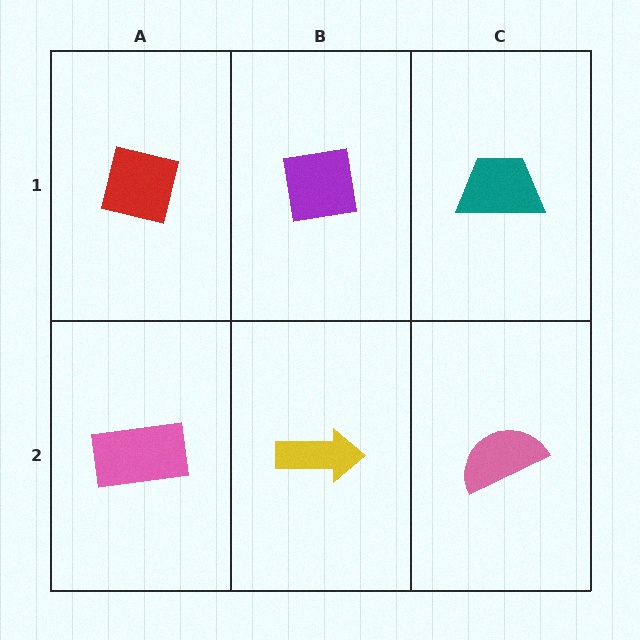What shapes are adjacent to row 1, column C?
A pink semicircle (row 2, column C), a purple square (row 1, column B).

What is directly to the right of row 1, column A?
A purple square.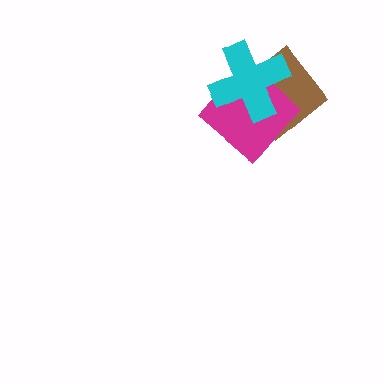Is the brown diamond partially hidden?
Yes, it is partially covered by another shape.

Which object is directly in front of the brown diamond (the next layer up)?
The magenta diamond is directly in front of the brown diamond.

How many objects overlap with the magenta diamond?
2 objects overlap with the magenta diamond.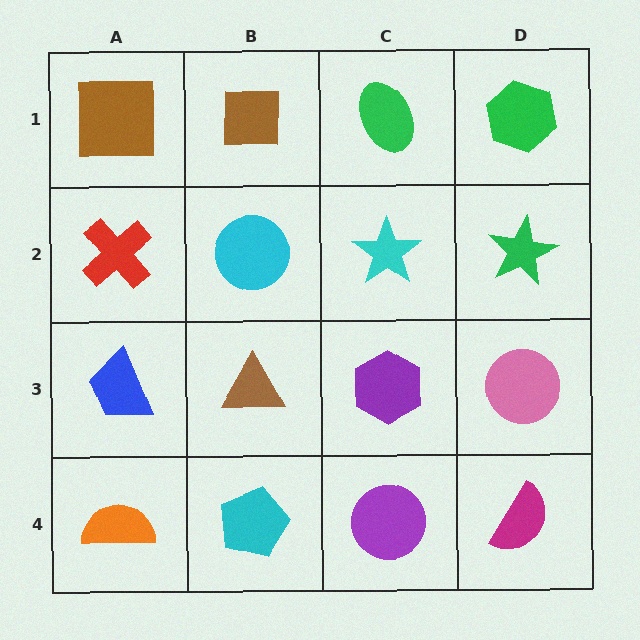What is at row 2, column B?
A cyan circle.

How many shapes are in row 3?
4 shapes.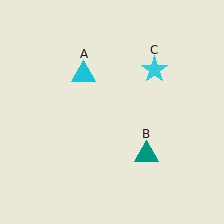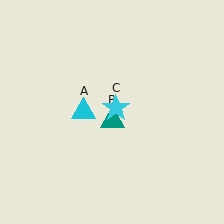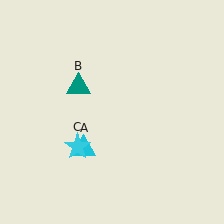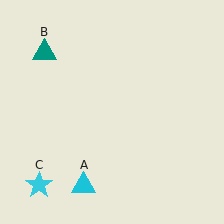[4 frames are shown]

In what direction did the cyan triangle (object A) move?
The cyan triangle (object A) moved down.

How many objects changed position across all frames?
3 objects changed position: cyan triangle (object A), teal triangle (object B), cyan star (object C).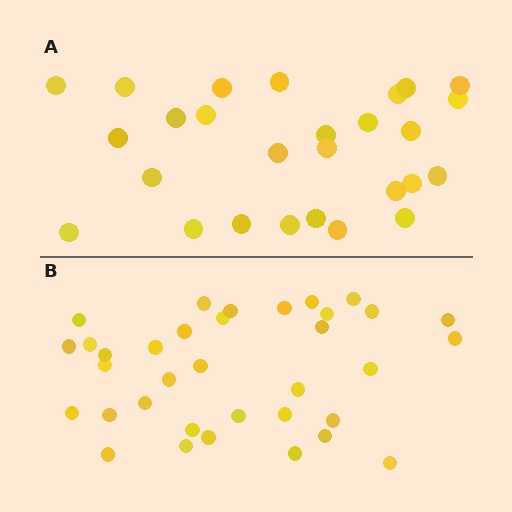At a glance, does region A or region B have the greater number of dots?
Region B (the bottom region) has more dots.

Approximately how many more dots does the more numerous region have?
Region B has roughly 8 or so more dots than region A.